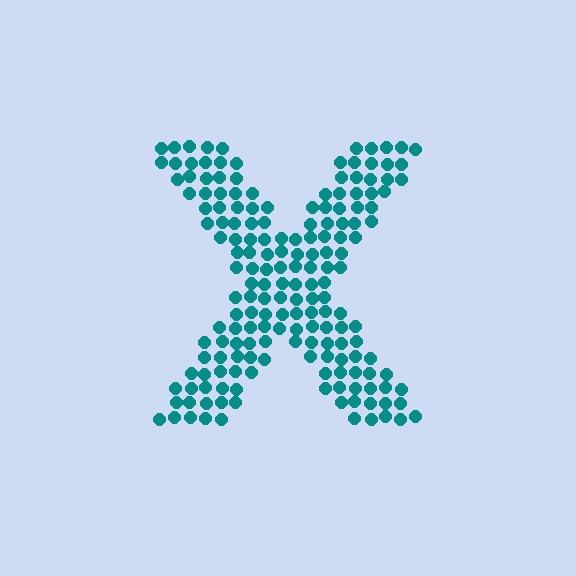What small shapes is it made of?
It is made of small circles.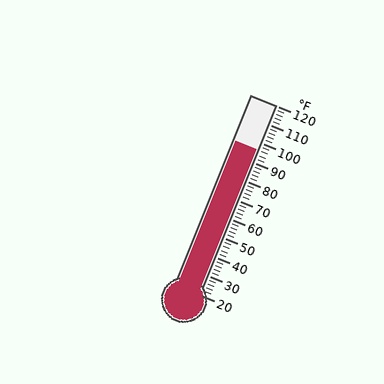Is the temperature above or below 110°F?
The temperature is below 110°F.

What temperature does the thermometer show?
The thermometer shows approximately 96°F.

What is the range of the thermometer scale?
The thermometer scale ranges from 20°F to 120°F.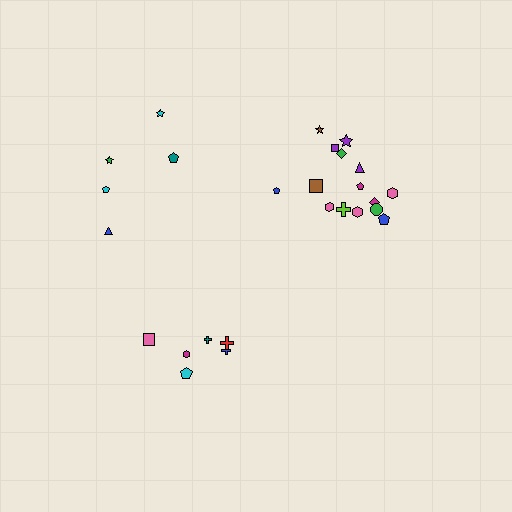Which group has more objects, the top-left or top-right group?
The top-right group.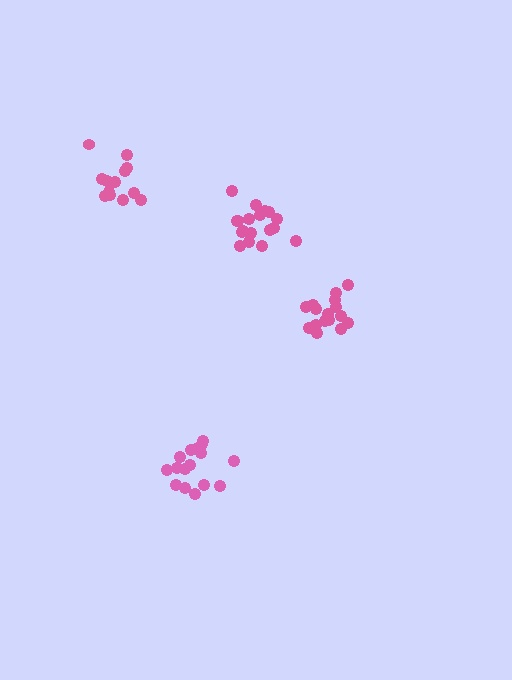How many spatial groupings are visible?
There are 4 spatial groupings.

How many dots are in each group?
Group 1: 16 dots, Group 2: 16 dots, Group 3: 13 dots, Group 4: 18 dots (63 total).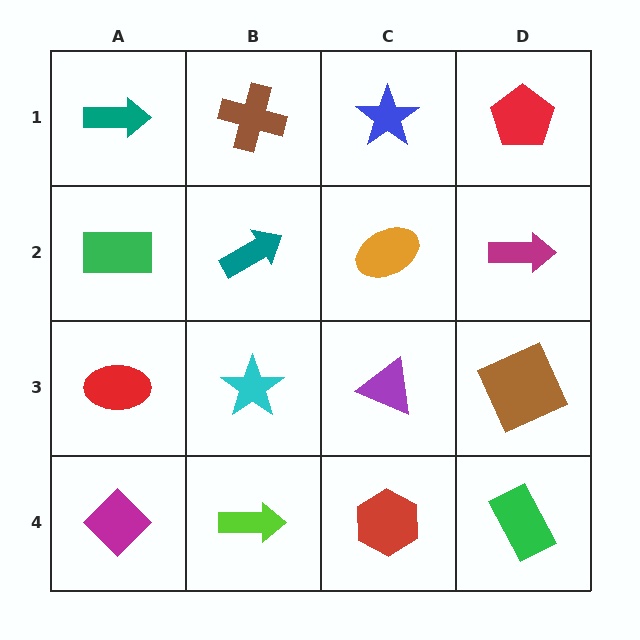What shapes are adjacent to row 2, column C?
A blue star (row 1, column C), a purple triangle (row 3, column C), a teal arrow (row 2, column B), a magenta arrow (row 2, column D).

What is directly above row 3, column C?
An orange ellipse.